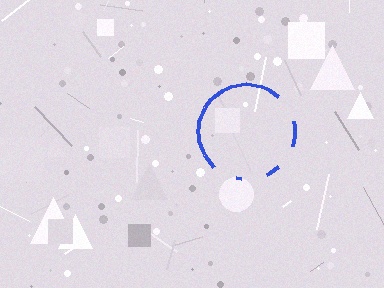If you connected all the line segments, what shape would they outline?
They would outline a circle.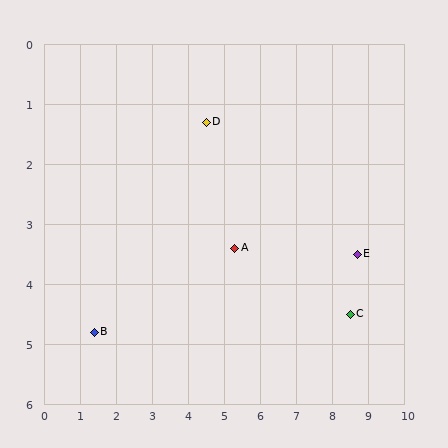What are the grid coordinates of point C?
Point C is at approximately (8.5, 4.5).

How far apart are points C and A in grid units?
Points C and A are about 3.4 grid units apart.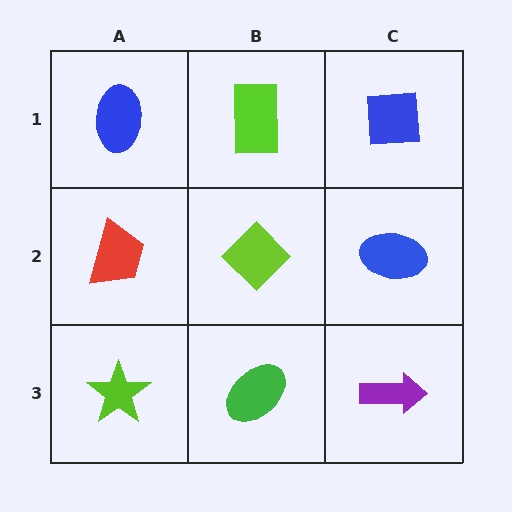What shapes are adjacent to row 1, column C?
A blue ellipse (row 2, column C), a lime rectangle (row 1, column B).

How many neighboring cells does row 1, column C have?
2.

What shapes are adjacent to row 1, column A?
A red trapezoid (row 2, column A), a lime rectangle (row 1, column B).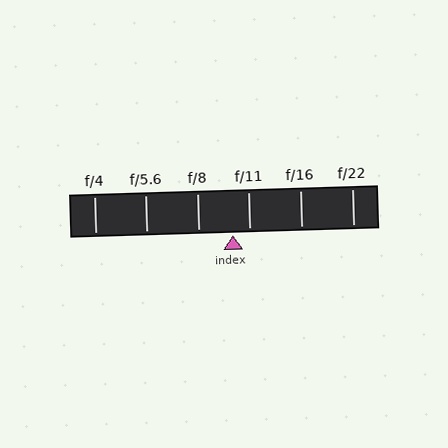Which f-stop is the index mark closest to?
The index mark is closest to f/11.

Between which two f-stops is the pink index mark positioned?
The index mark is between f/8 and f/11.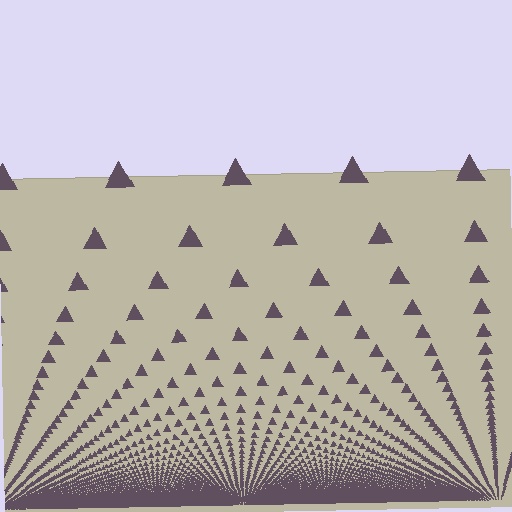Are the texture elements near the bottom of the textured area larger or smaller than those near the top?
Smaller. The gradient is inverted — elements near the bottom are smaller and denser.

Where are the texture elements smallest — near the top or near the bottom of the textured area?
Near the bottom.